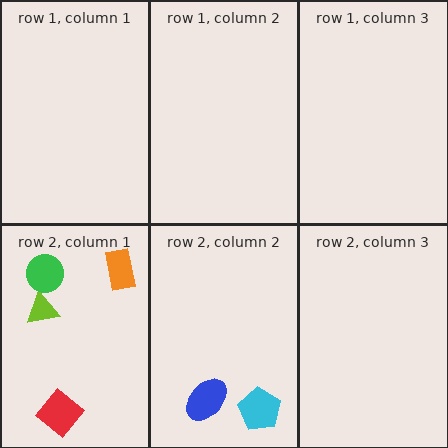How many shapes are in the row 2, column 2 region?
2.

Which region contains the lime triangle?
The row 2, column 1 region.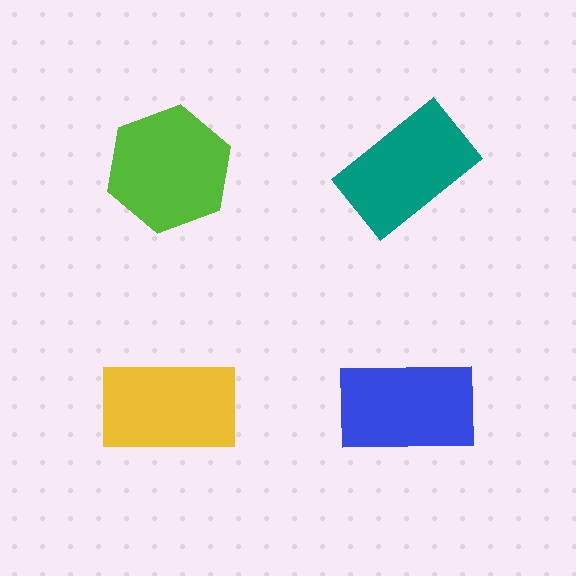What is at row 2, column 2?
A blue rectangle.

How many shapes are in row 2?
2 shapes.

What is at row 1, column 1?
A lime hexagon.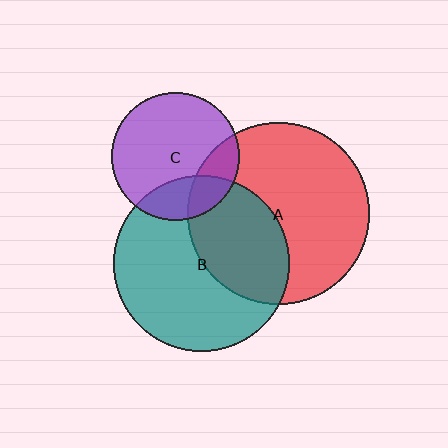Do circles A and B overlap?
Yes.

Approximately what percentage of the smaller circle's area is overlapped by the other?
Approximately 40%.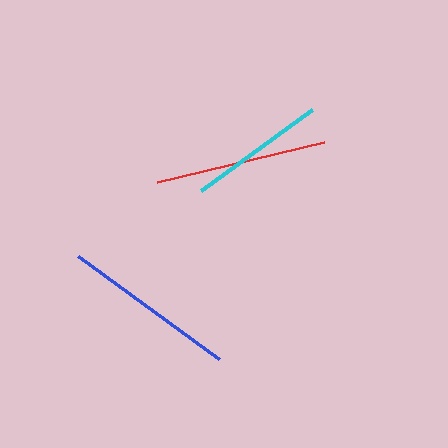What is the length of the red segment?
The red segment is approximately 172 pixels long.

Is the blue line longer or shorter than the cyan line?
The blue line is longer than the cyan line.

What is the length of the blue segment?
The blue segment is approximately 175 pixels long.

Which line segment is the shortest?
The cyan line is the shortest at approximately 138 pixels.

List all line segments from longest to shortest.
From longest to shortest: blue, red, cyan.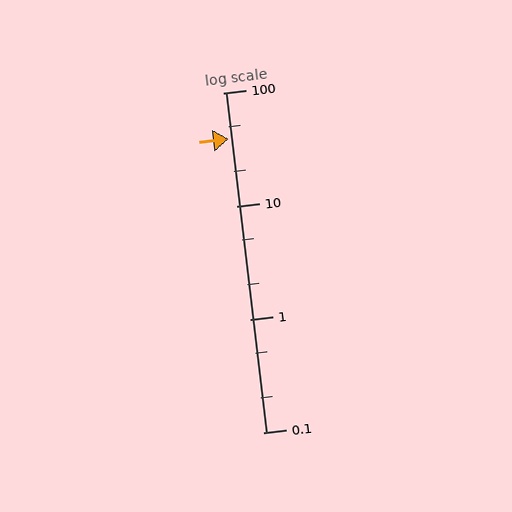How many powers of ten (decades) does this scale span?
The scale spans 3 decades, from 0.1 to 100.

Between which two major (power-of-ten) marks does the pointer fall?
The pointer is between 10 and 100.